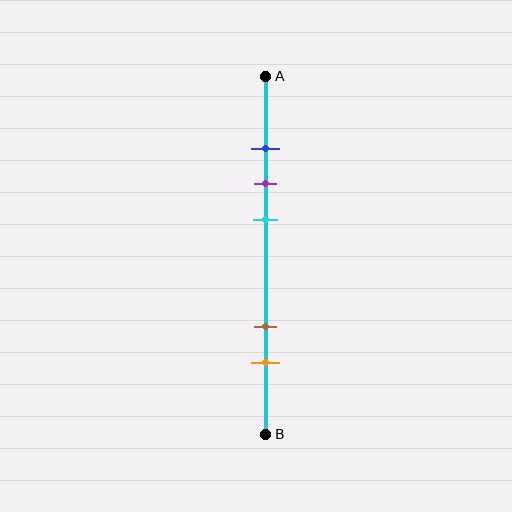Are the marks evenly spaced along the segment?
No, the marks are not evenly spaced.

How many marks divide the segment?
There are 5 marks dividing the segment.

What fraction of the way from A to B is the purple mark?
The purple mark is approximately 30% (0.3) of the way from A to B.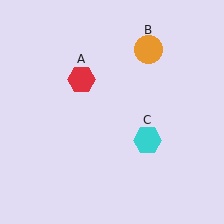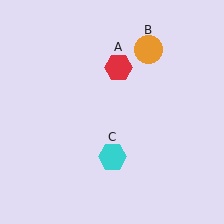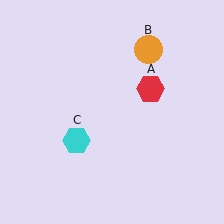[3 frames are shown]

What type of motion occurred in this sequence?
The red hexagon (object A), cyan hexagon (object C) rotated clockwise around the center of the scene.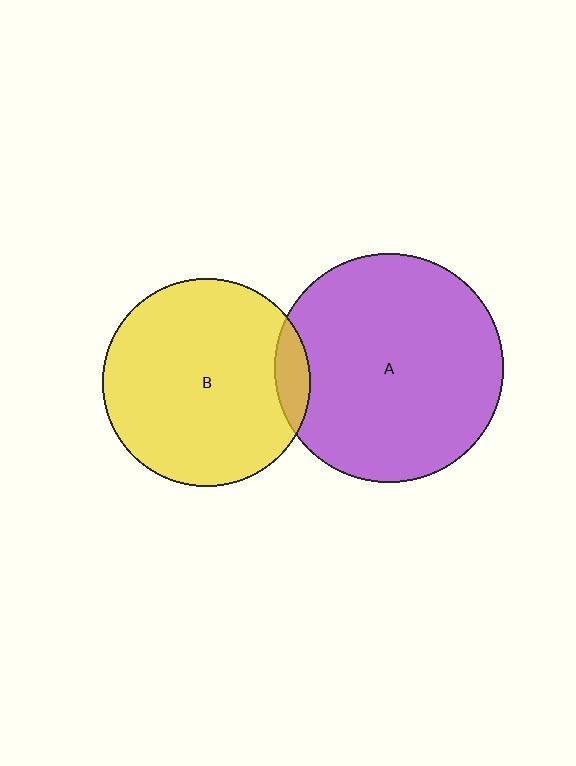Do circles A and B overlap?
Yes.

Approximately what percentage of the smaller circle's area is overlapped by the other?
Approximately 10%.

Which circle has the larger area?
Circle A (purple).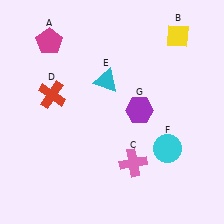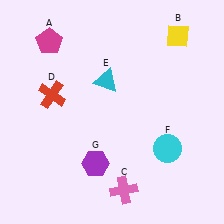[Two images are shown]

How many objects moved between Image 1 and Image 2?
2 objects moved between the two images.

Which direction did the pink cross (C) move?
The pink cross (C) moved down.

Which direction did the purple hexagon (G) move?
The purple hexagon (G) moved down.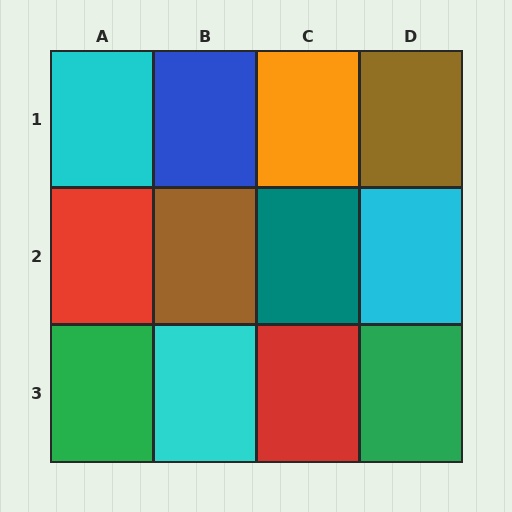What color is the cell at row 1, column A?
Cyan.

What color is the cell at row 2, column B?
Brown.